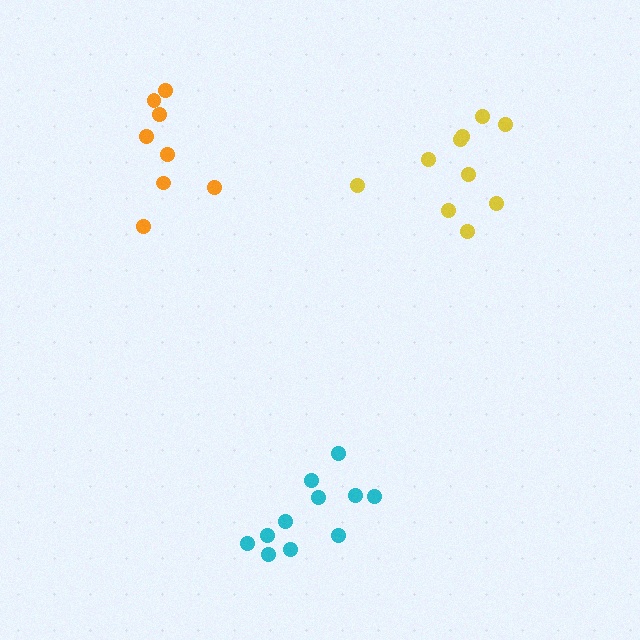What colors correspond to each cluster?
The clusters are colored: cyan, orange, yellow.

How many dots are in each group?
Group 1: 11 dots, Group 2: 8 dots, Group 3: 10 dots (29 total).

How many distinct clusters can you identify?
There are 3 distinct clusters.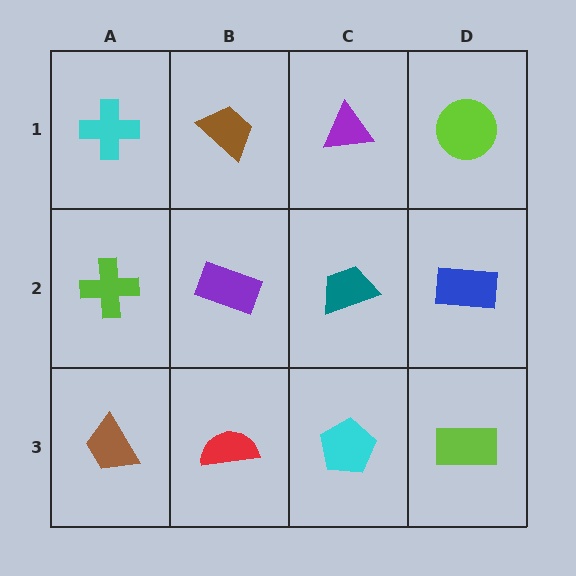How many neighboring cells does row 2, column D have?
3.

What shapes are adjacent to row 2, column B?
A brown trapezoid (row 1, column B), a red semicircle (row 3, column B), a lime cross (row 2, column A), a teal trapezoid (row 2, column C).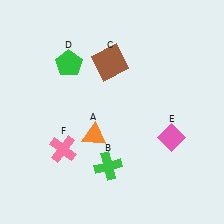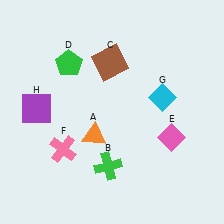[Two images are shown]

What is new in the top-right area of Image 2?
A cyan diamond (G) was added in the top-right area of Image 2.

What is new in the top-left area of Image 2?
A purple square (H) was added in the top-left area of Image 2.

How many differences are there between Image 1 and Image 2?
There are 2 differences between the two images.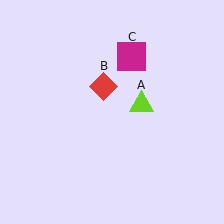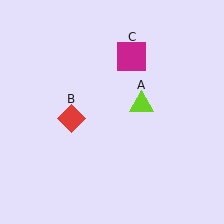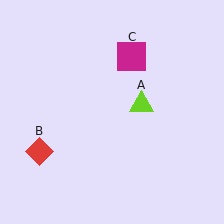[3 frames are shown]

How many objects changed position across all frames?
1 object changed position: red diamond (object B).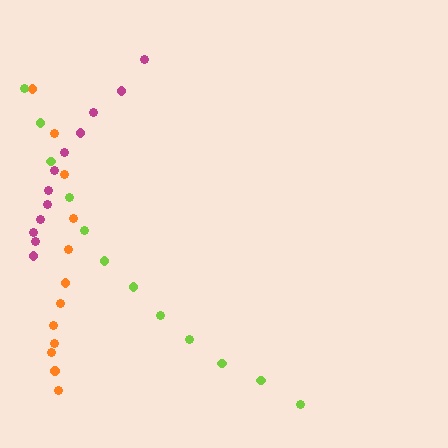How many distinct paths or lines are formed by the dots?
There are 3 distinct paths.